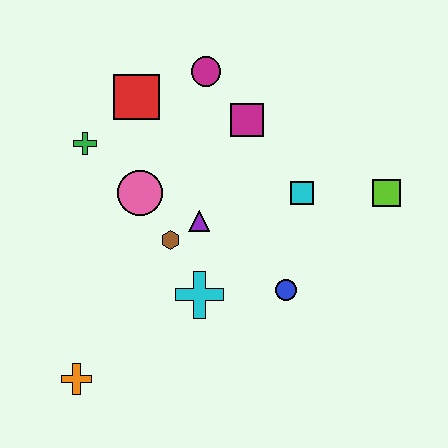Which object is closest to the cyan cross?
The brown hexagon is closest to the cyan cross.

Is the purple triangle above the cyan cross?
Yes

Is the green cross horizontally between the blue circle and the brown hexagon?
No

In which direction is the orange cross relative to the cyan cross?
The orange cross is to the left of the cyan cross.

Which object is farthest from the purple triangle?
The orange cross is farthest from the purple triangle.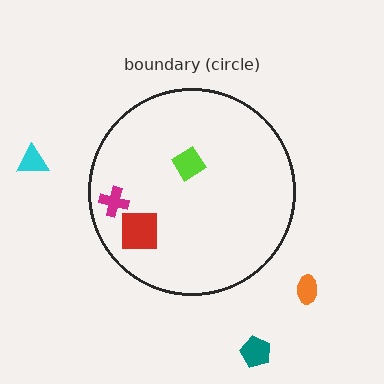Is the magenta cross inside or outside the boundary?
Inside.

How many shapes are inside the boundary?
3 inside, 3 outside.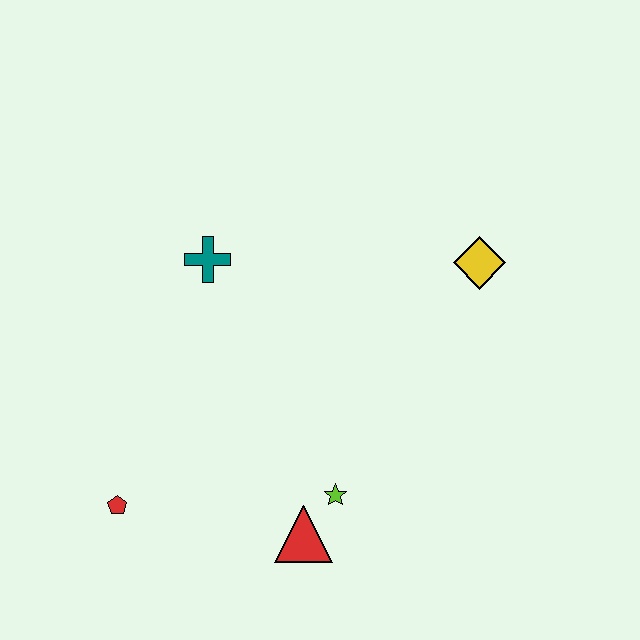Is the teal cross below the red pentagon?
No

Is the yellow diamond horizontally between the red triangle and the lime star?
No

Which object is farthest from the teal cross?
The red triangle is farthest from the teal cross.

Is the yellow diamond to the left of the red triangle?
No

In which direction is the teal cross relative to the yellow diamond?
The teal cross is to the left of the yellow diamond.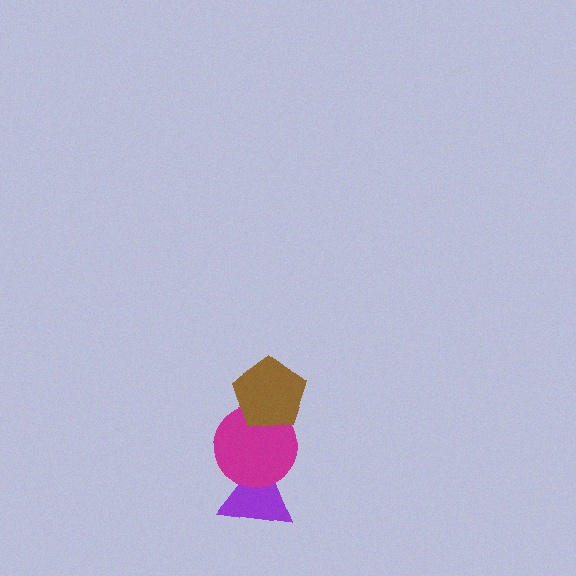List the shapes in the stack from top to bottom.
From top to bottom: the brown pentagon, the magenta circle, the purple triangle.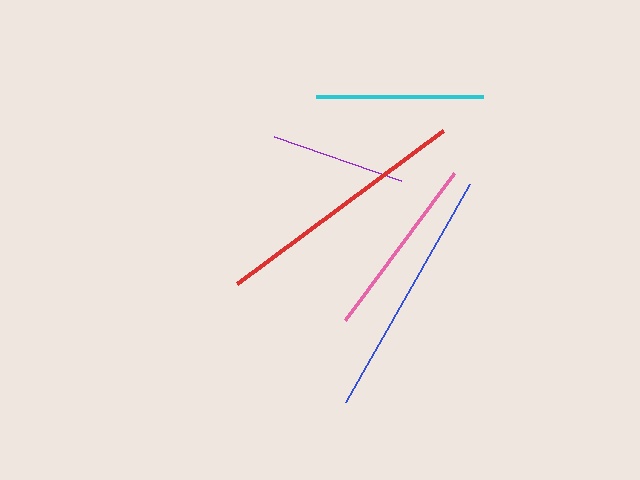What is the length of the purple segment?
The purple segment is approximately 135 pixels long.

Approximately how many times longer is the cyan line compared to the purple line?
The cyan line is approximately 1.2 times the length of the purple line.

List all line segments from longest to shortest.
From longest to shortest: red, blue, pink, cyan, purple.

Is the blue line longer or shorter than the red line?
The red line is longer than the blue line.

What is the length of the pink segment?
The pink segment is approximately 183 pixels long.